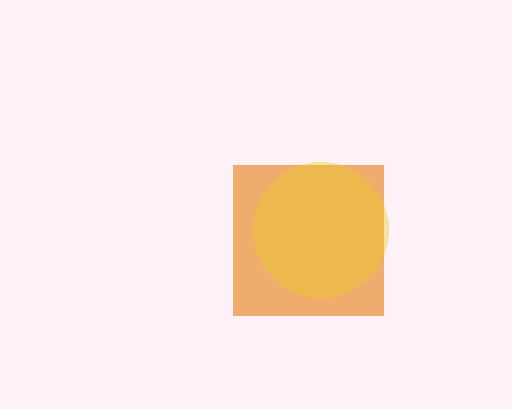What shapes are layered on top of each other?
The layered shapes are: an orange square, a yellow circle.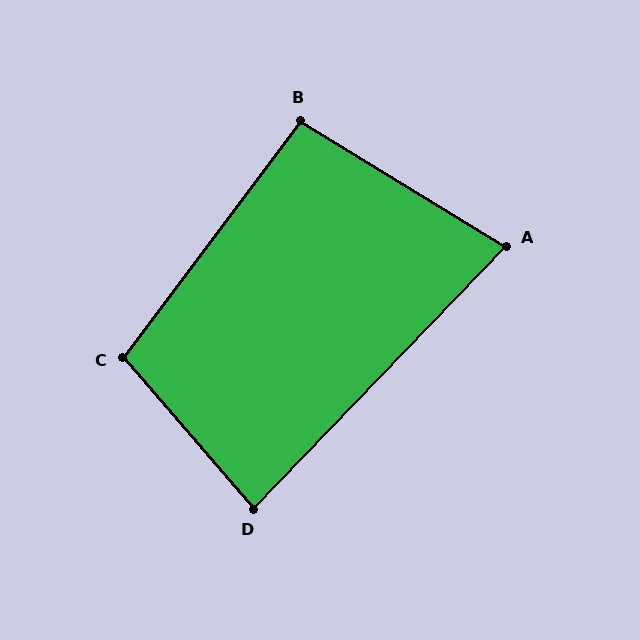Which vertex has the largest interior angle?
C, at approximately 102 degrees.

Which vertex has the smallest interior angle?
A, at approximately 78 degrees.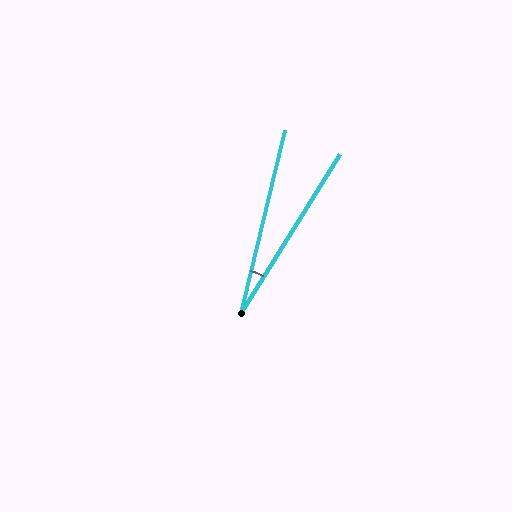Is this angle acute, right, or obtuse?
It is acute.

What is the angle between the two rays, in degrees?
Approximately 18 degrees.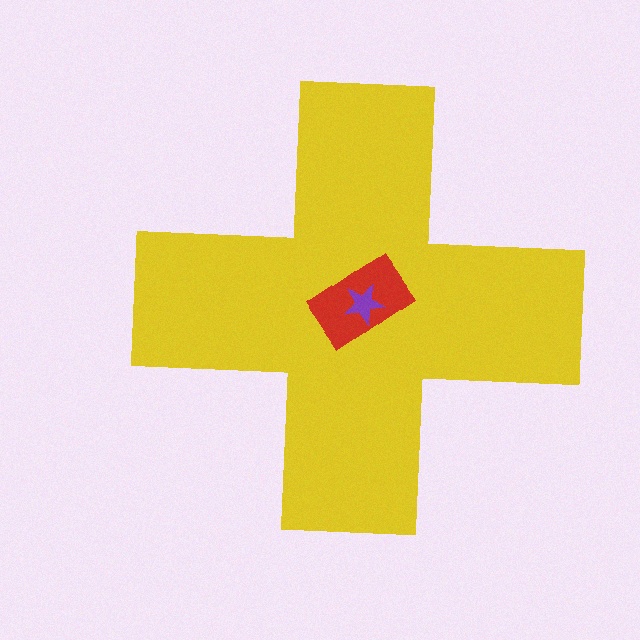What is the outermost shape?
The yellow cross.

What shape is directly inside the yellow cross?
The red rectangle.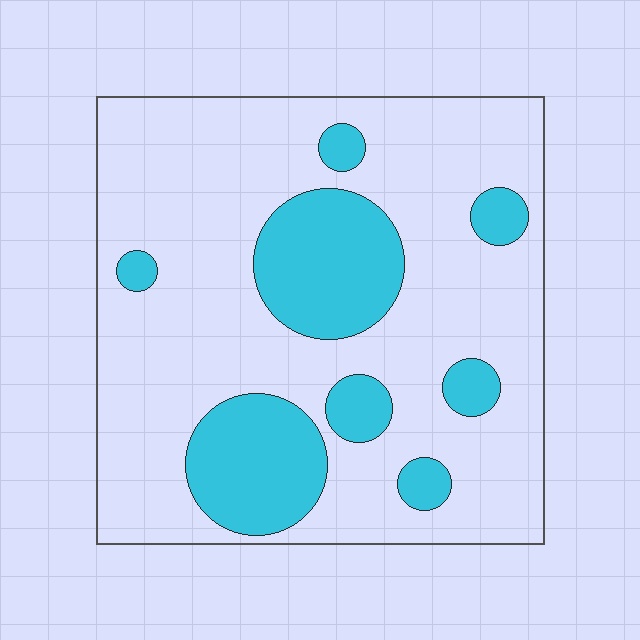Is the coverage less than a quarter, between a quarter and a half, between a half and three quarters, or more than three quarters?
Less than a quarter.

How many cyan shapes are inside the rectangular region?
8.